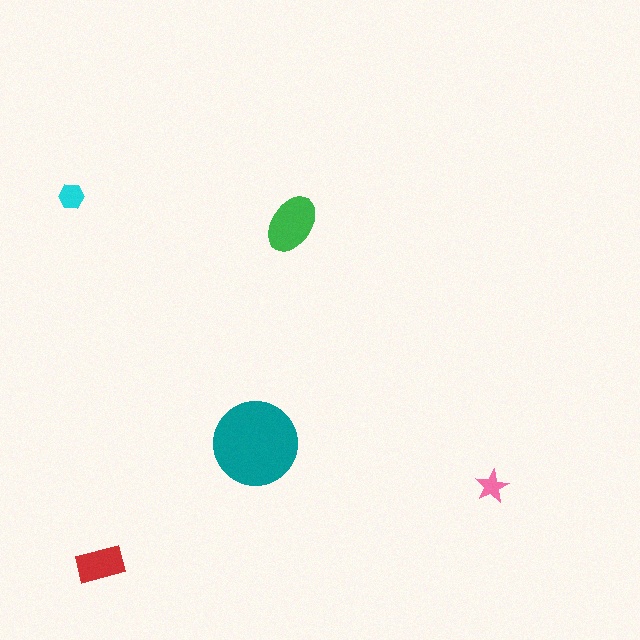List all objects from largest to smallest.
The teal circle, the green ellipse, the red rectangle, the cyan hexagon, the pink star.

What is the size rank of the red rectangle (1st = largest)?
3rd.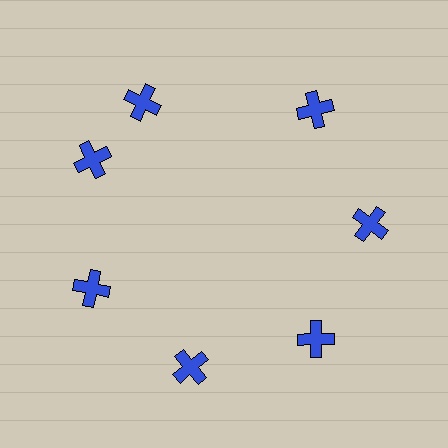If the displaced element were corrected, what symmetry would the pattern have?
It would have 7-fold rotational symmetry — the pattern would map onto itself every 51 degrees.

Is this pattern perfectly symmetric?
No. The 7 blue crosses are arranged in a ring, but one element near the 12 o'clock position is rotated out of alignment along the ring, breaking the 7-fold rotational symmetry.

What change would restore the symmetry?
The symmetry would be restored by rotating it back into even spacing with its neighbors so that all 7 crosses sit at equal angles and equal distance from the center.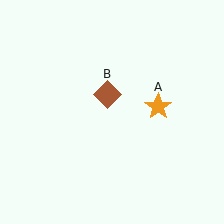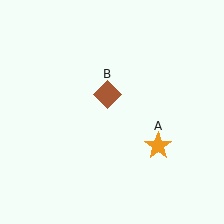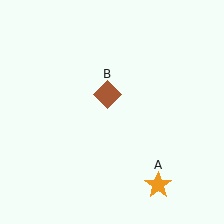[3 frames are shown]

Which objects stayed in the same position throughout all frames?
Brown diamond (object B) remained stationary.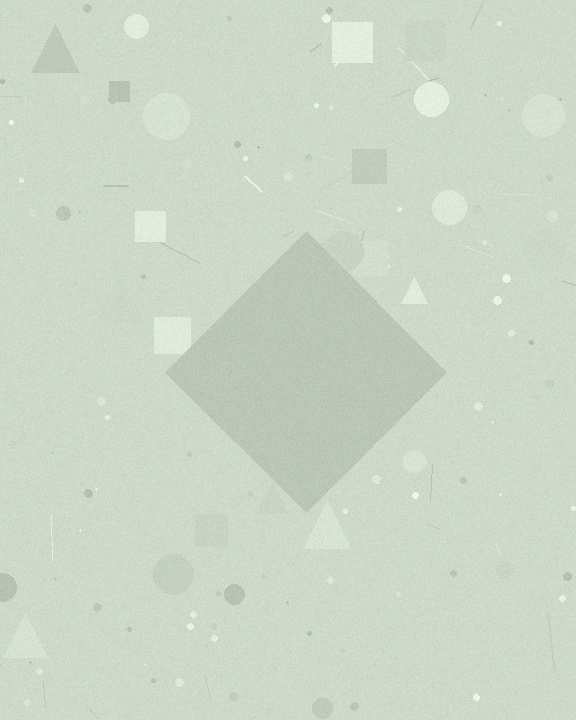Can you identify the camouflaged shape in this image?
The camouflaged shape is a diamond.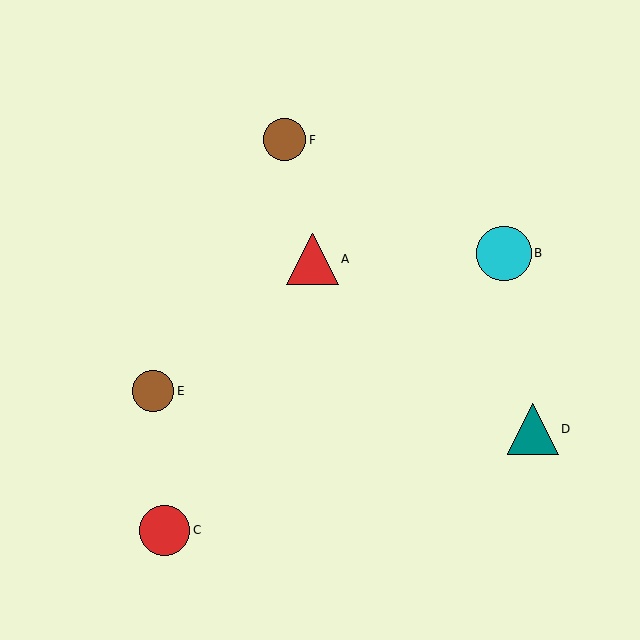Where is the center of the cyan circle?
The center of the cyan circle is at (504, 253).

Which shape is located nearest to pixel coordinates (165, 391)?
The brown circle (labeled E) at (153, 391) is nearest to that location.